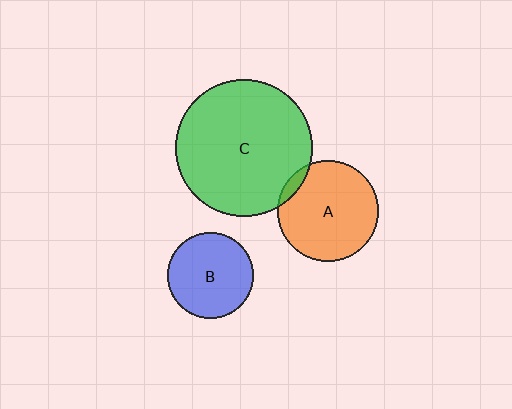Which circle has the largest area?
Circle C (green).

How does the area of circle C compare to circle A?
Approximately 1.8 times.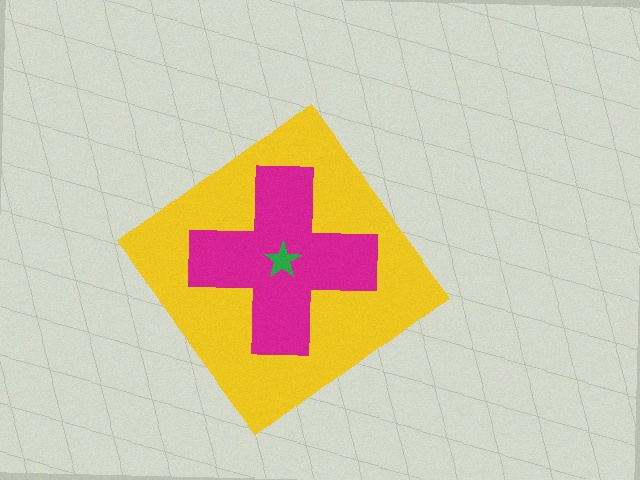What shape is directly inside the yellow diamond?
The magenta cross.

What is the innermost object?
The green star.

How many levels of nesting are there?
3.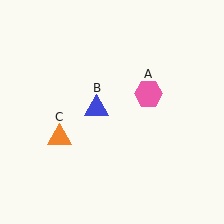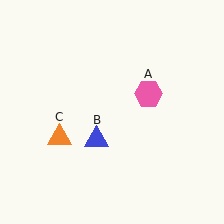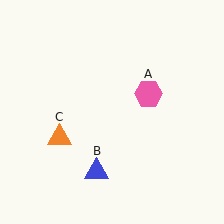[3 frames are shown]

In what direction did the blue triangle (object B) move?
The blue triangle (object B) moved down.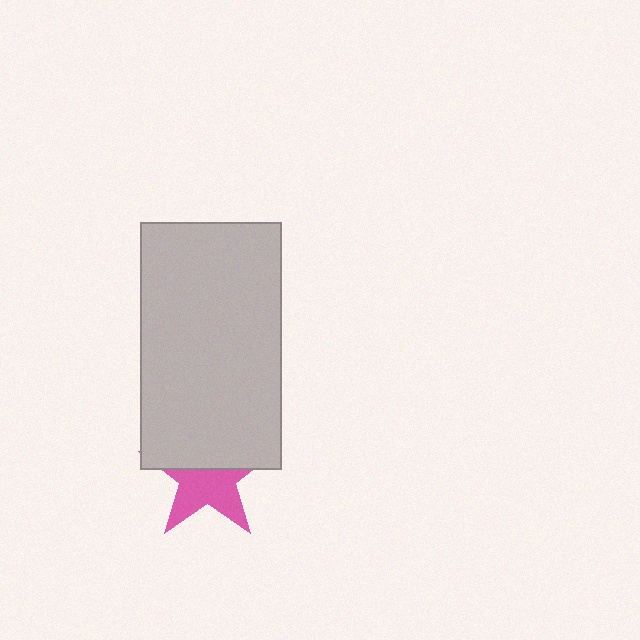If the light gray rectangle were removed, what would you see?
You would see the complete pink star.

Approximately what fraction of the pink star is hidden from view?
Roughly 47% of the pink star is hidden behind the light gray rectangle.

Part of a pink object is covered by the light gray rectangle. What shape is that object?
It is a star.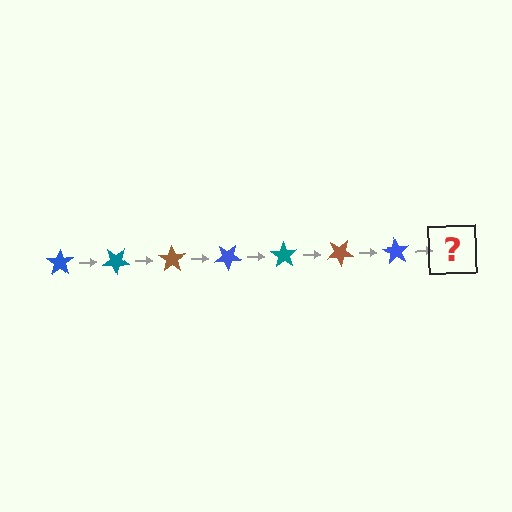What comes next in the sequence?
The next element should be a teal star, rotated 245 degrees from the start.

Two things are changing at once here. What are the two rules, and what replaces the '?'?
The two rules are that it rotates 35 degrees each step and the color cycles through blue, teal, and brown. The '?' should be a teal star, rotated 245 degrees from the start.